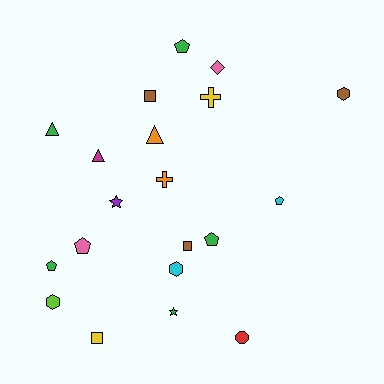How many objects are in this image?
There are 20 objects.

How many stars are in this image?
There are 2 stars.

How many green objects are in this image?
There are 5 green objects.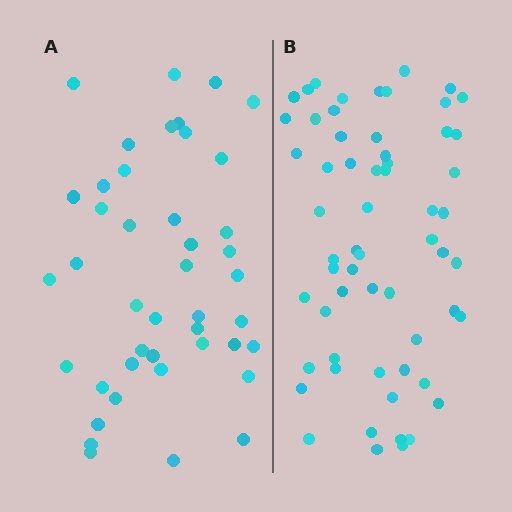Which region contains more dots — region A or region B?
Region B (the right region) has more dots.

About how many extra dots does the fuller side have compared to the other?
Region B has approximately 15 more dots than region A.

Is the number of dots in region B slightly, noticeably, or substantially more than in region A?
Region B has noticeably more, but not dramatically so. The ratio is roughly 1.4 to 1.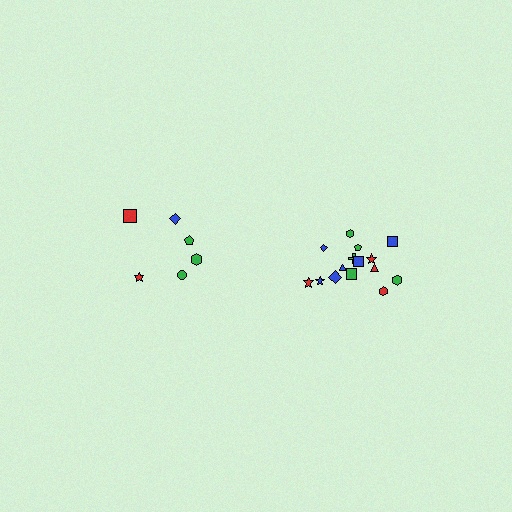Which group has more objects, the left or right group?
The right group.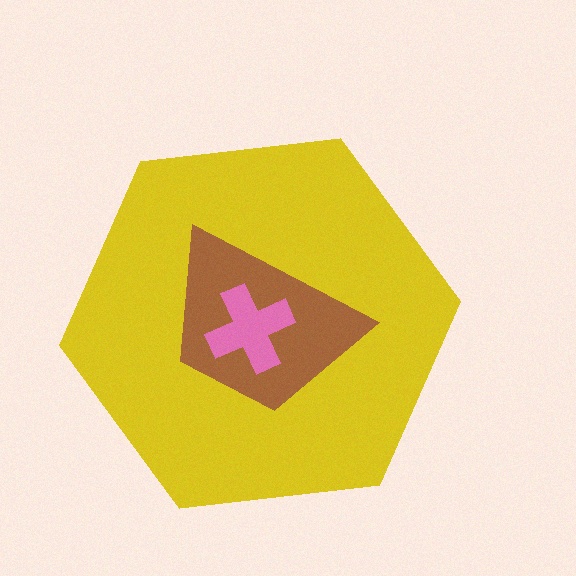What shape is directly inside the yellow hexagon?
The brown trapezoid.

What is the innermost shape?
The pink cross.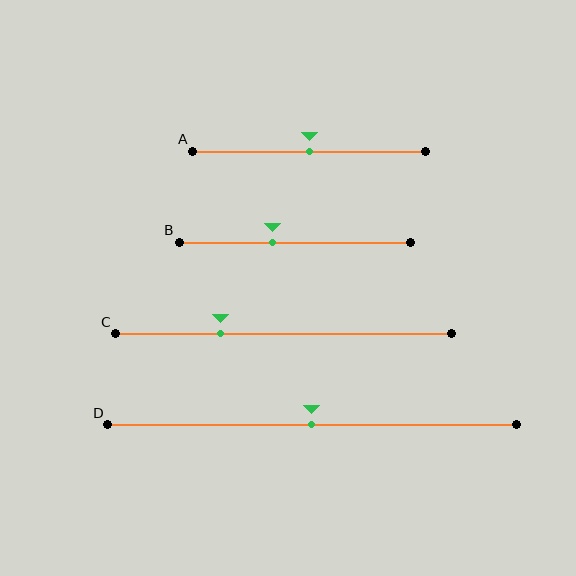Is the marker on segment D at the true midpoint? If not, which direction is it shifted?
Yes, the marker on segment D is at the true midpoint.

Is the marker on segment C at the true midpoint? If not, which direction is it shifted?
No, the marker on segment C is shifted to the left by about 19% of the segment length.